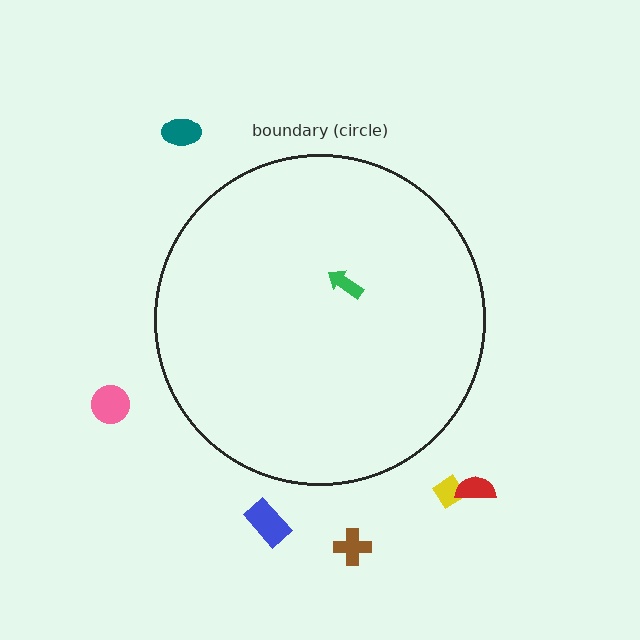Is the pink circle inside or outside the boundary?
Outside.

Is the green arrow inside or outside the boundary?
Inside.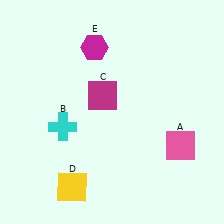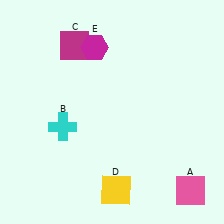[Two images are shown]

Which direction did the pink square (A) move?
The pink square (A) moved down.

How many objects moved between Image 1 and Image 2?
3 objects moved between the two images.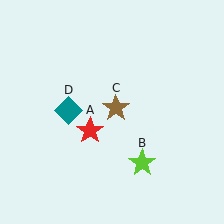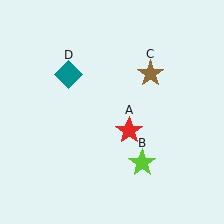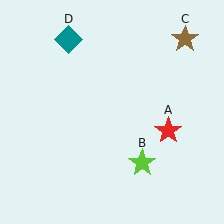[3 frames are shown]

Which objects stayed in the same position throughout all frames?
Lime star (object B) remained stationary.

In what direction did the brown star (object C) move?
The brown star (object C) moved up and to the right.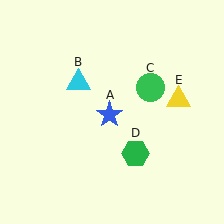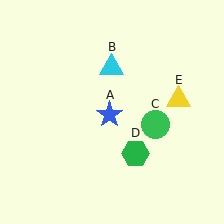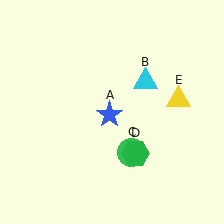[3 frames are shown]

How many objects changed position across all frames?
2 objects changed position: cyan triangle (object B), green circle (object C).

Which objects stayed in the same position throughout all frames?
Blue star (object A) and green hexagon (object D) and yellow triangle (object E) remained stationary.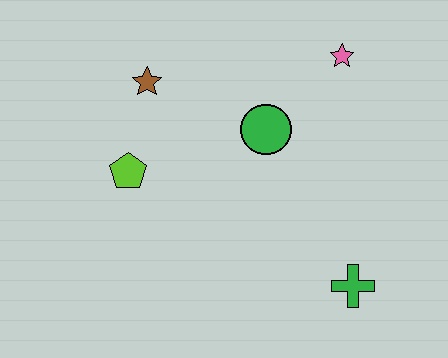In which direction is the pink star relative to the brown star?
The pink star is to the right of the brown star.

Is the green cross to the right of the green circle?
Yes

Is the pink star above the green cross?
Yes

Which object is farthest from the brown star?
The green cross is farthest from the brown star.